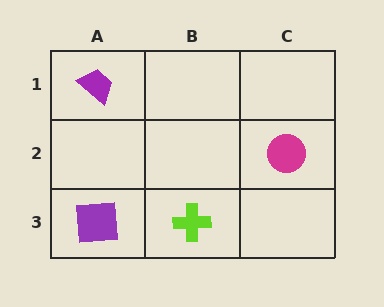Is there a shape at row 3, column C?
No, that cell is empty.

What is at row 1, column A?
A purple trapezoid.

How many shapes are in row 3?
2 shapes.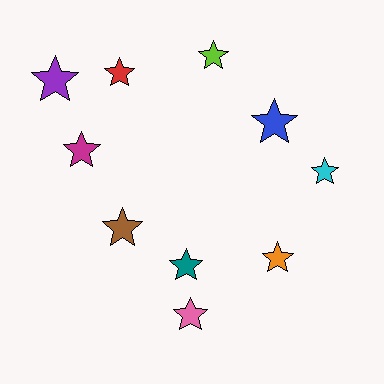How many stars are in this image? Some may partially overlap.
There are 10 stars.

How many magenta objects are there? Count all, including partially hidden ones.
There is 1 magenta object.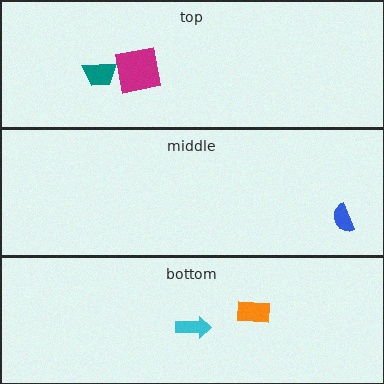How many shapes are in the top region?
2.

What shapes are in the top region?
The magenta square, the teal trapezoid.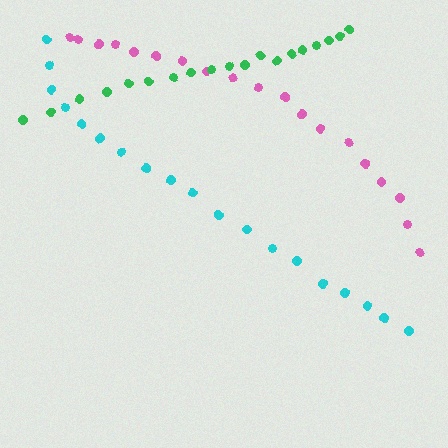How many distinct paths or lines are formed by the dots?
There are 3 distinct paths.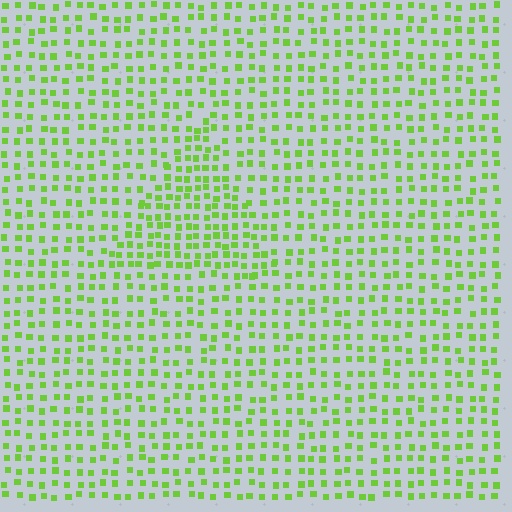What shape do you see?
I see a triangle.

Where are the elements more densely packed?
The elements are more densely packed inside the triangle boundary.